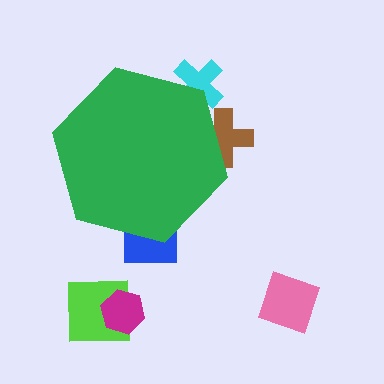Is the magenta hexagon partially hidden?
No, the magenta hexagon is fully visible.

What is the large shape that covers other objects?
A green hexagon.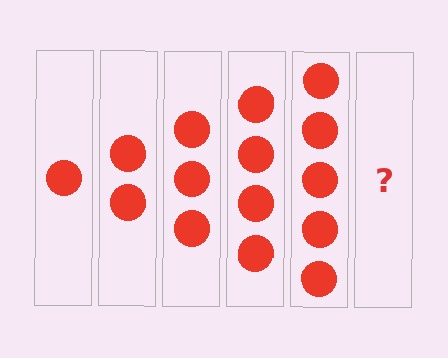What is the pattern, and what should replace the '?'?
The pattern is that each step adds one more circle. The '?' should be 6 circles.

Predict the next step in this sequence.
The next step is 6 circles.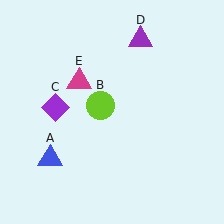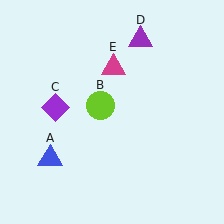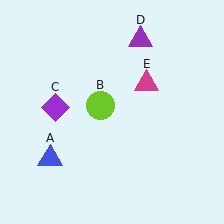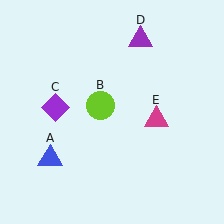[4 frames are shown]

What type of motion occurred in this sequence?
The magenta triangle (object E) rotated clockwise around the center of the scene.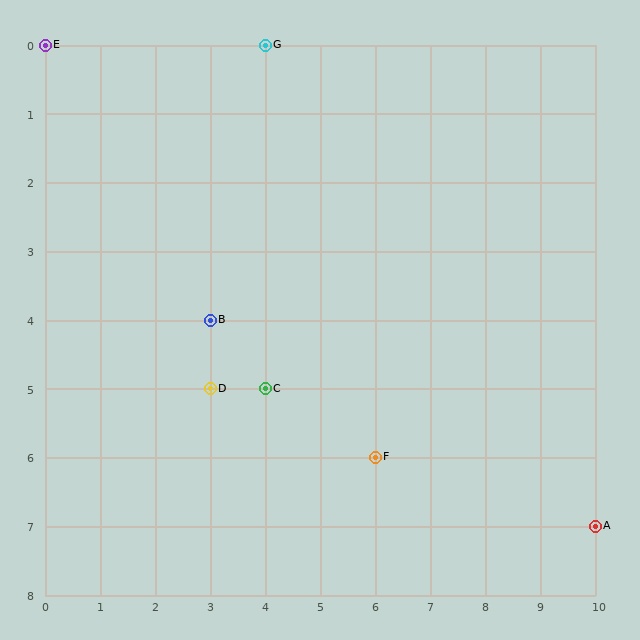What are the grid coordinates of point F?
Point F is at grid coordinates (6, 6).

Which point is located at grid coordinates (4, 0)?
Point G is at (4, 0).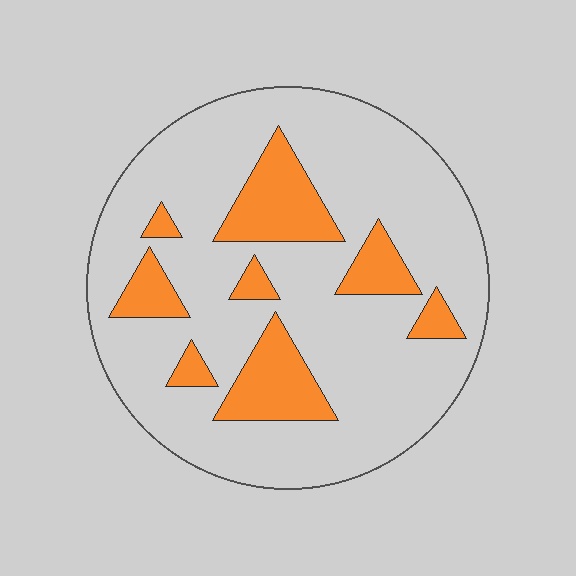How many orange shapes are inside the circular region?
8.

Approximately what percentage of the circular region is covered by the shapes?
Approximately 20%.